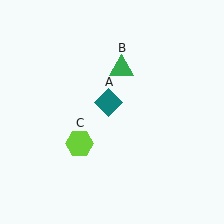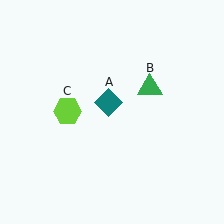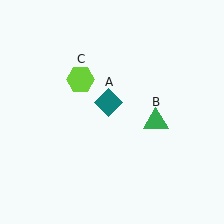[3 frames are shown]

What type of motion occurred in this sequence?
The green triangle (object B), lime hexagon (object C) rotated clockwise around the center of the scene.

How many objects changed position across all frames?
2 objects changed position: green triangle (object B), lime hexagon (object C).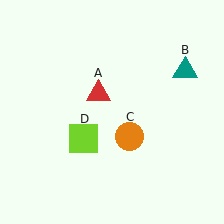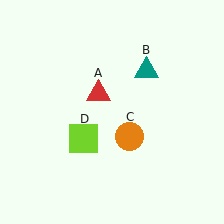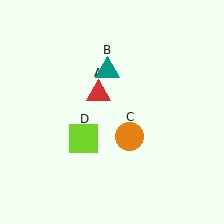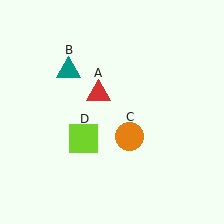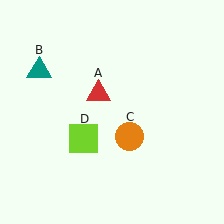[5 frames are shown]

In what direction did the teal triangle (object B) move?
The teal triangle (object B) moved left.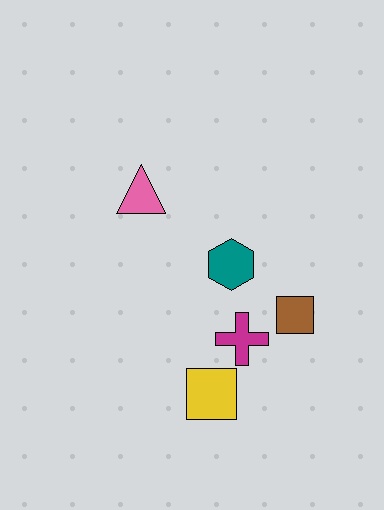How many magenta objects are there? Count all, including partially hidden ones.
There is 1 magenta object.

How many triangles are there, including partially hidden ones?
There is 1 triangle.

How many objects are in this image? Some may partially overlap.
There are 5 objects.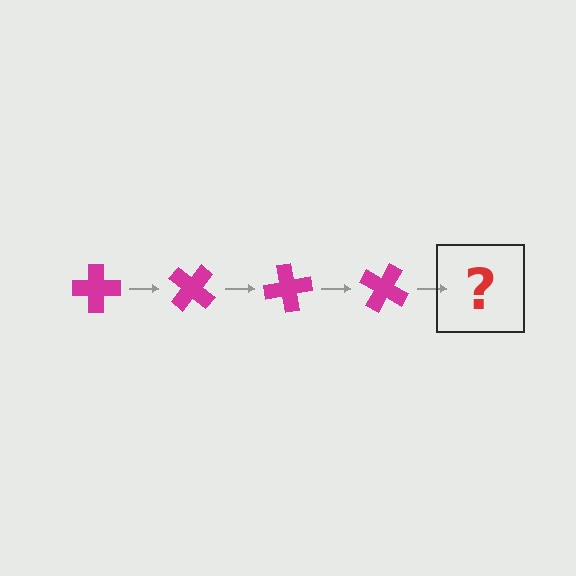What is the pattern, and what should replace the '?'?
The pattern is that the cross rotates 40 degrees each step. The '?' should be a magenta cross rotated 160 degrees.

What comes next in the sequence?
The next element should be a magenta cross rotated 160 degrees.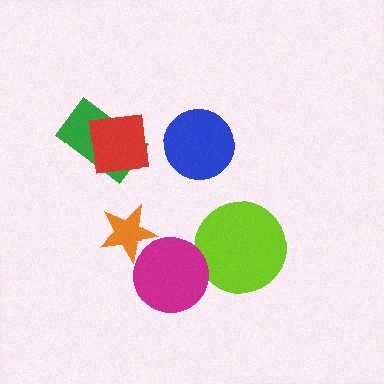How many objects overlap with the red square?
1 object overlaps with the red square.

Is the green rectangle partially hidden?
Yes, it is partially covered by another shape.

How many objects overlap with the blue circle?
0 objects overlap with the blue circle.